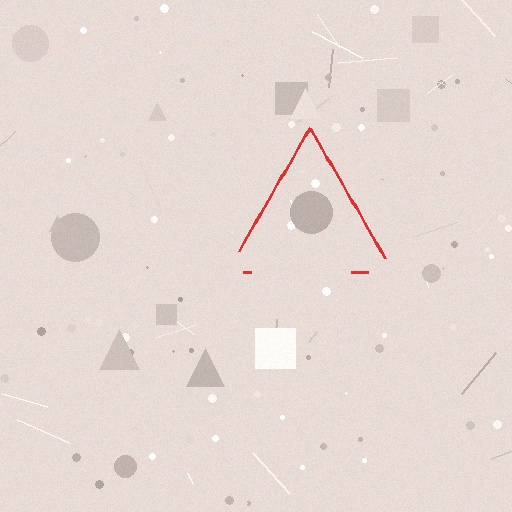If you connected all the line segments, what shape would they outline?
They would outline a triangle.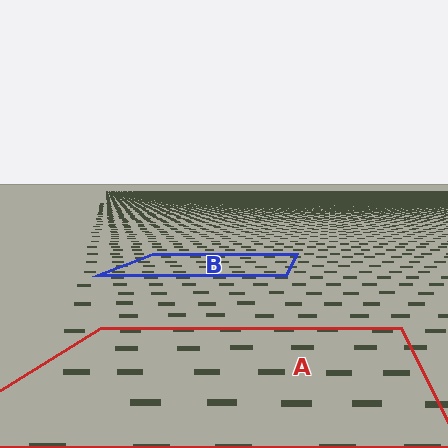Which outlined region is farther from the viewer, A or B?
Region B is farther from the viewer — the texture elements inside it appear smaller and more densely packed.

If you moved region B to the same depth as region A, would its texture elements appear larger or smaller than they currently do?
They would appear larger. At a closer depth, the same texture elements are projected at a bigger on-screen size.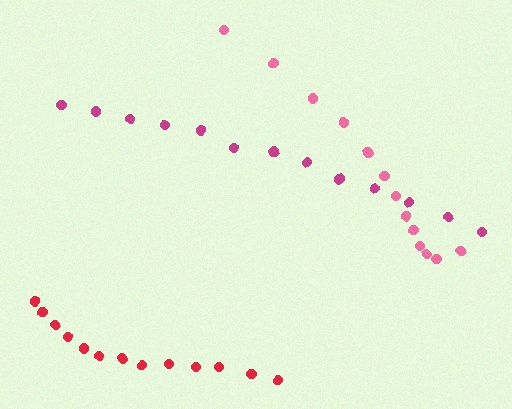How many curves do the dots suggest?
There are 3 distinct paths.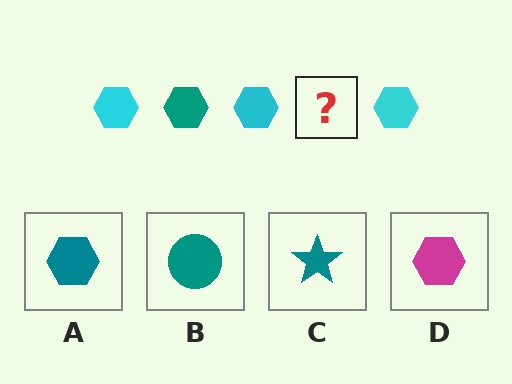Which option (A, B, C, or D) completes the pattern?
A.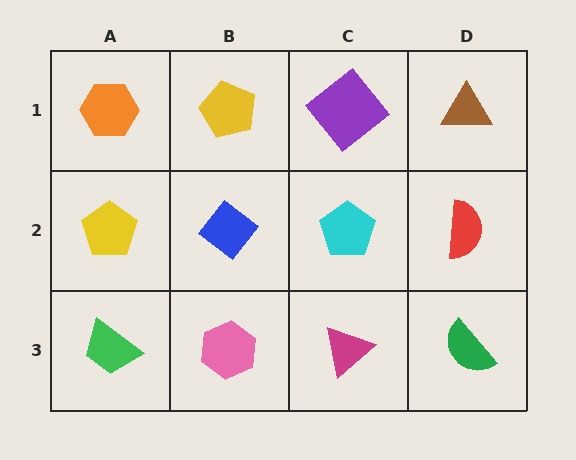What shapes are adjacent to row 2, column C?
A purple diamond (row 1, column C), a magenta triangle (row 3, column C), a blue diamond (row 2, column B), a red semicircle (row 2, column D).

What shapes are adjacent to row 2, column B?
A yellow pentagon (row 1, column B), a pink hexagon (row 3, column B), a yellow pentagon (row 2, column A), a cyan pentagon (row 2, column C).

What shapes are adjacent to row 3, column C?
A cyan pentagon (row 2, column C), a pink hexagon (row 3, column B), a green semicircle (row 3, column D).